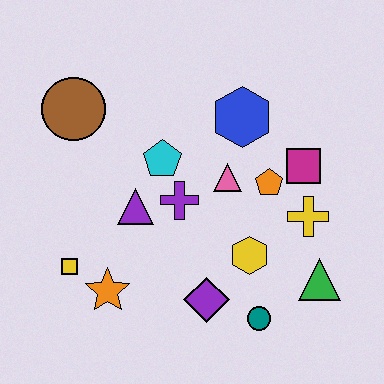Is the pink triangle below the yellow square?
No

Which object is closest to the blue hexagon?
The pink triangle is closest to the blue hexagon.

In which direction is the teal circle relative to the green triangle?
The teal circle is to the left of the green triangle.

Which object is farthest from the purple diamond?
The brown circle is farthest from the purple diamond.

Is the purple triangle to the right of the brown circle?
Yes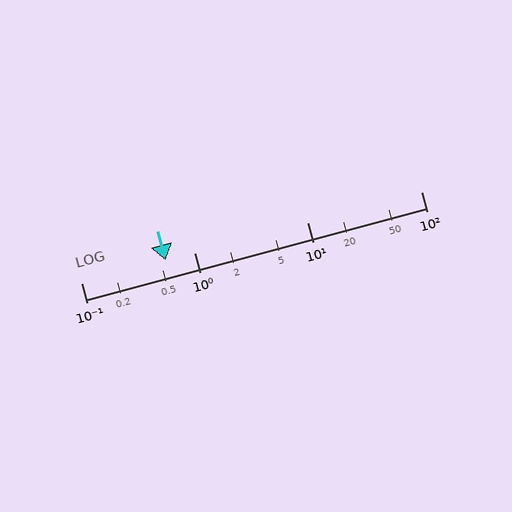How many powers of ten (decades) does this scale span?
The scale spans 3 decades, from 0.1 to 100.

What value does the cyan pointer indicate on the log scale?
The pointer indicates approximately 0.56.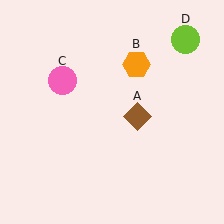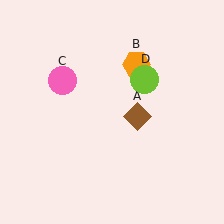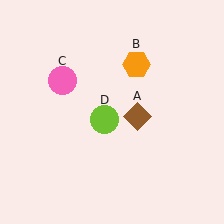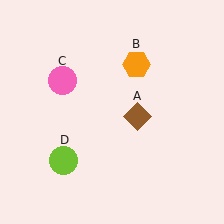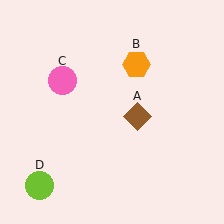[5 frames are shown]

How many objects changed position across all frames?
1 object changed position: lime circle (object D).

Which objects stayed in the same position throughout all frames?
Brown diamond (object A) and orange hexagon (object B) and pink circle (object C) remained stationary.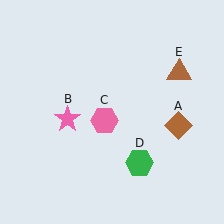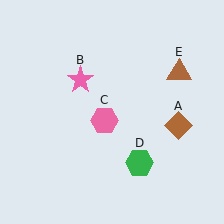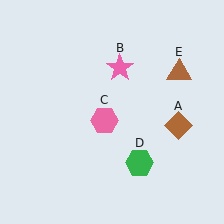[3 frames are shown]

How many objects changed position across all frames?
1 object changed position: pink star (object B).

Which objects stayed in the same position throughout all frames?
Brown diamond (object A) and pink hexagon (object C) and green hexagon (object D) and brown triangle (object E) remained stationary.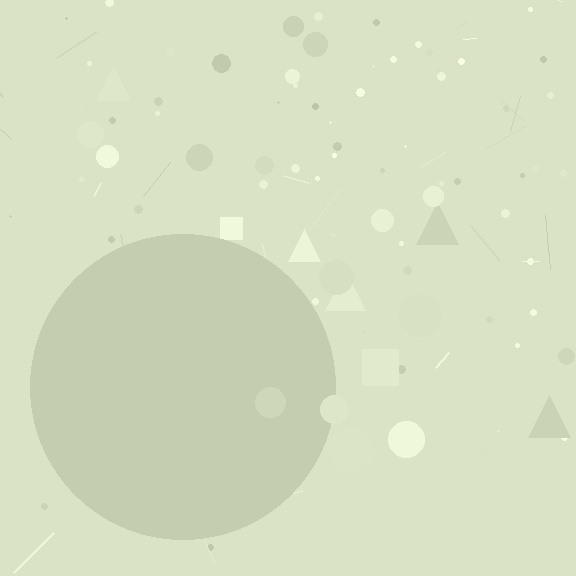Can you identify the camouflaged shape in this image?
The camouflaged shape is a circle.